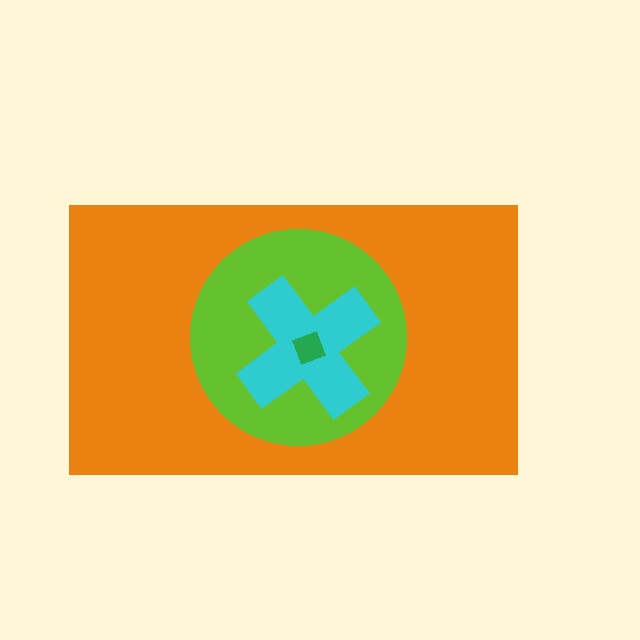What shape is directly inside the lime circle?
The cyan cross.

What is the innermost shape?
The green square.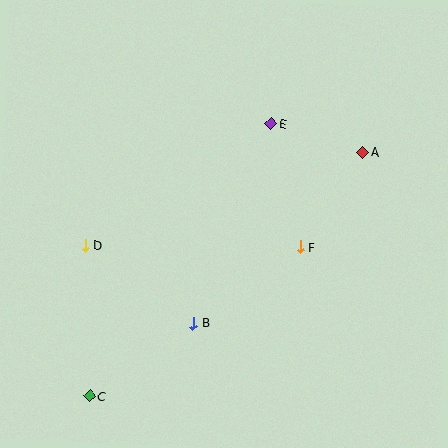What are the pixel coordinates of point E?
Point E is at (271, 124).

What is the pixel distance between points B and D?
The distance between B and D is 134 pixels.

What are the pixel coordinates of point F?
Point F is at (300, 247).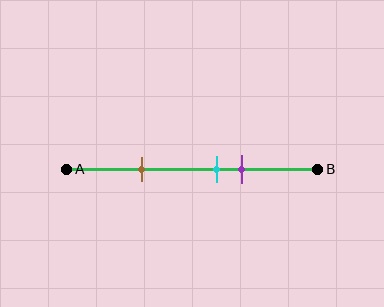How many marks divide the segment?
There are 3 marks dividing the segment.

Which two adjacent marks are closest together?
The cyan and purple marks are the closest adjacent pair.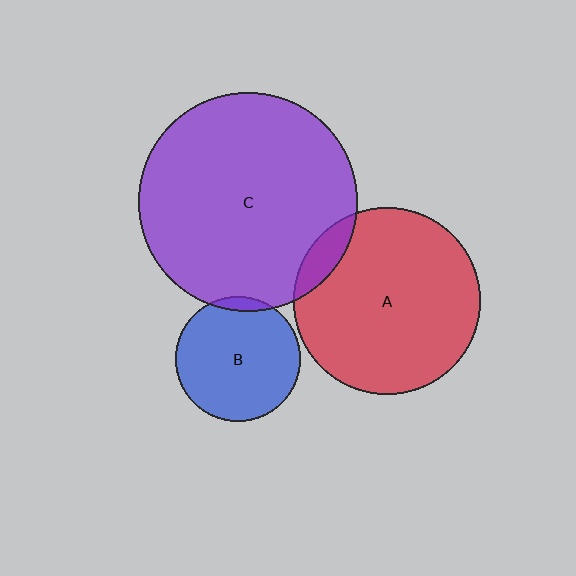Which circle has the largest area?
Circle C (purple).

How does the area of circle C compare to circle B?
Approximately 3.1 times.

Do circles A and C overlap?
Yes.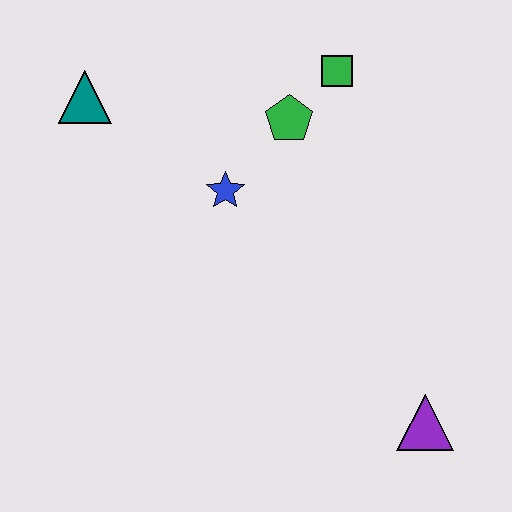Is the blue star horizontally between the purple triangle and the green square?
No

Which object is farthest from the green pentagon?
The purple triangle is farthest from the green pentagon.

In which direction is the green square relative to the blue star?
The green square is above the blue star.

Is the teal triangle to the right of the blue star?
No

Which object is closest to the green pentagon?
The green square is closest to the green pentagon.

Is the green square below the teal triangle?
No